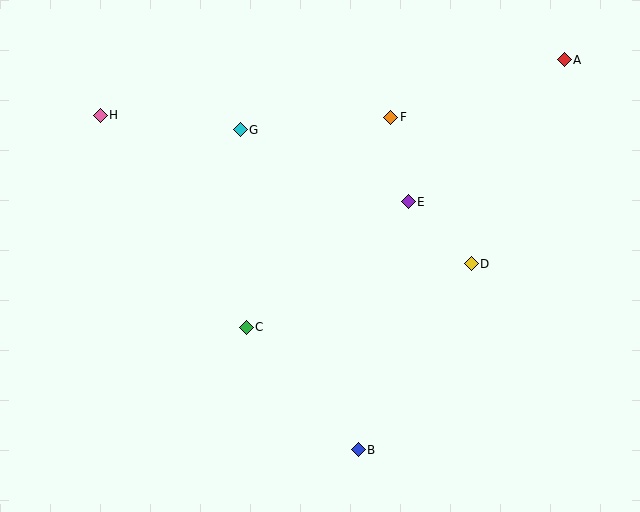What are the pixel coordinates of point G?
Point G is at (240, 130).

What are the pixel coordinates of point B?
Point B is at (358, 450).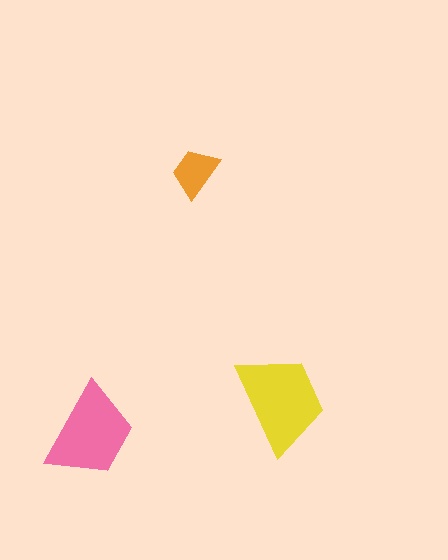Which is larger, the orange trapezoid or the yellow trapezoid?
The yellow one.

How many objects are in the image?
There are 3 objects in the image.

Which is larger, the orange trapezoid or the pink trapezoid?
The pink one.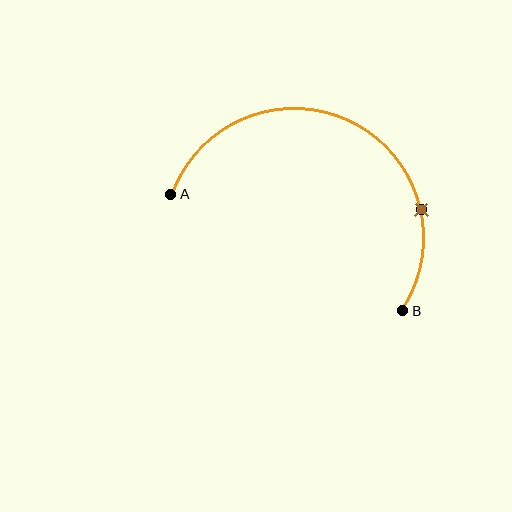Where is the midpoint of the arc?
The arc midpoint is the point on the curve farthest from the straight line joining A and B. It sits above that line.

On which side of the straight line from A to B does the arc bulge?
The arc bulges above the straight line connecting A and B.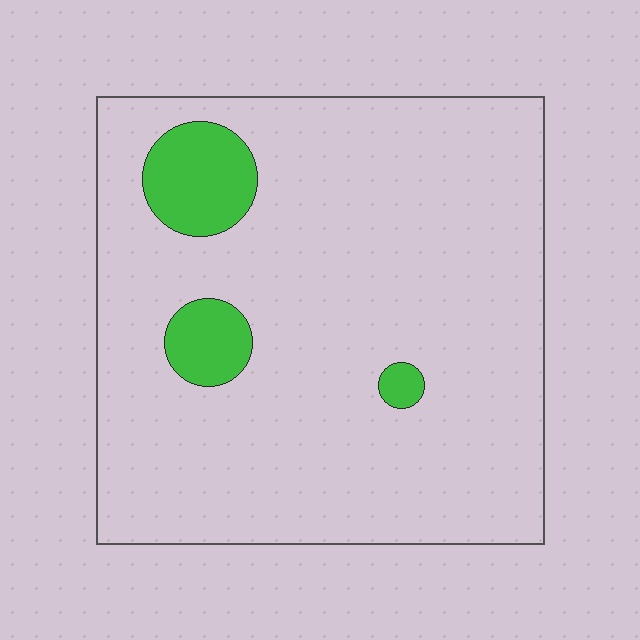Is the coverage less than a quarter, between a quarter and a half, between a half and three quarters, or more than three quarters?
Less than a quarter.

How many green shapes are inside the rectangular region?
3.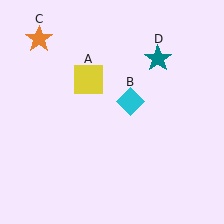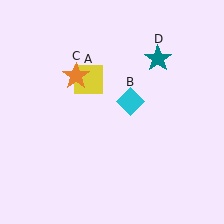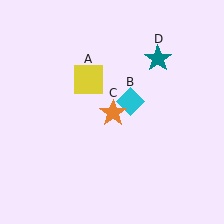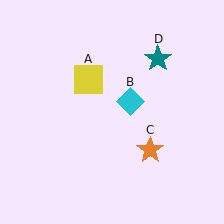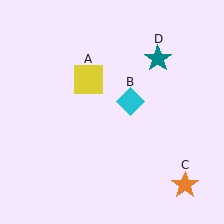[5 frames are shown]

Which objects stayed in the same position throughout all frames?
Yellow square (object A) and cyan diamond (object B) and teal star (object D) remained stationary.